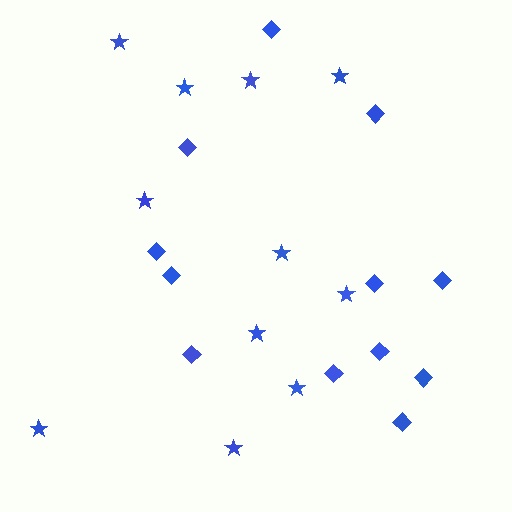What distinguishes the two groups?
There are 2 groups: one group of stars (11) and one group of diamonds (12).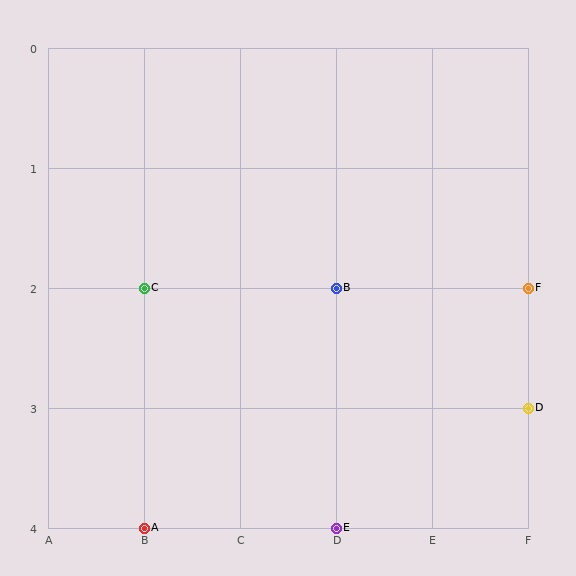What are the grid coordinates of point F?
Point F is at grid coordinates (F, 2).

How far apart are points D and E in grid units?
Points D and E are 2 columns and 1 row apart (about 2.2 grid units diagonally).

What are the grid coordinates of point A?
Point A is at grid coordinates (B, 4).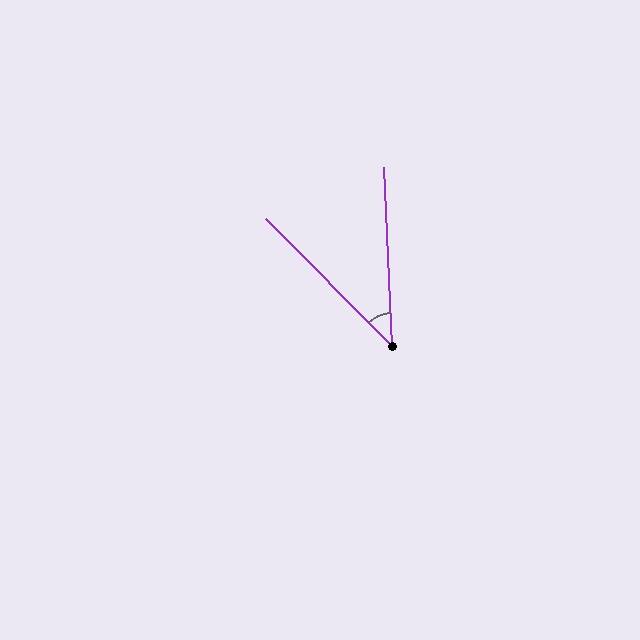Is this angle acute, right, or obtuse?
It is acute.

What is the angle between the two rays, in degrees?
Approximately 42 degrees.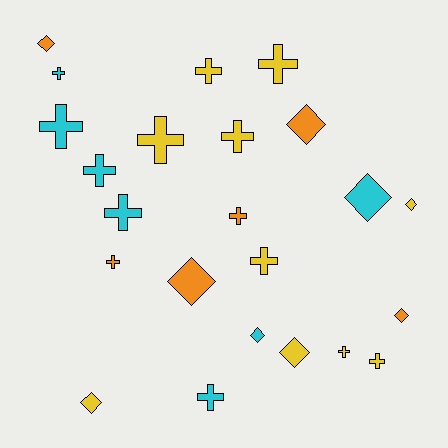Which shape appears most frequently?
Cross, with 14 objects.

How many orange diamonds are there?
There are 4 orange diamonds.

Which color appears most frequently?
Yellow, with 10 objects.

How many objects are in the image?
There are 23 objects.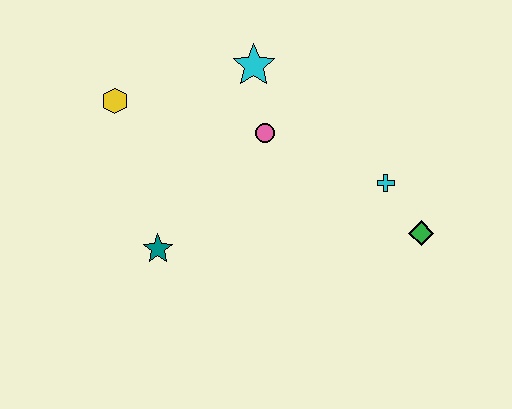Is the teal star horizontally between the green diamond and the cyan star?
No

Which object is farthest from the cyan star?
The green diamond is farthest from the cyan star.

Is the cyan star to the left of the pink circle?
Yes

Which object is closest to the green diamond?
The cyan cross is closest to the green diamond.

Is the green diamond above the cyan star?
No